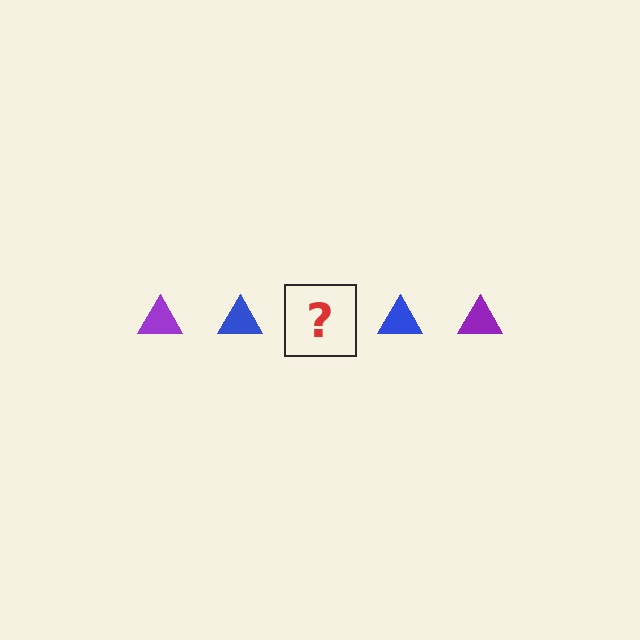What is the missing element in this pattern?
The missing element is a purple triangle.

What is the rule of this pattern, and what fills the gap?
The rule is that the pattern cycles through purple, blue triangles. The gap should be filled with a purple triangle.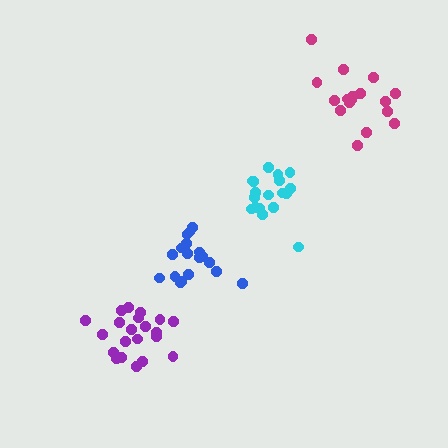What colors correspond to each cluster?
The clusters are colored: cyan, magenta, purple, blue.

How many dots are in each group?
Group 1: 18 dots, Group 2: 17 dots, Group 3: 21 dots, Group 4: 18 dots (74 total).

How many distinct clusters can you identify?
There are 4 distinct clusters.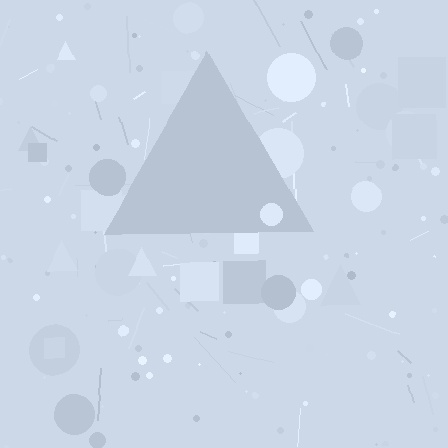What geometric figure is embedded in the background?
A triangle is embedded in the background.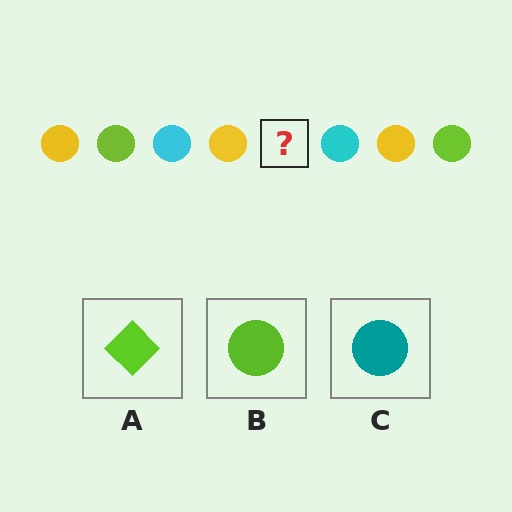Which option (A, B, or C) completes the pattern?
B.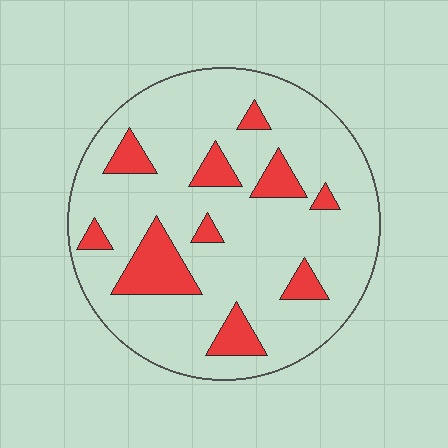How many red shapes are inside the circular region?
10.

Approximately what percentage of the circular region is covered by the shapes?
Approximately 15%.